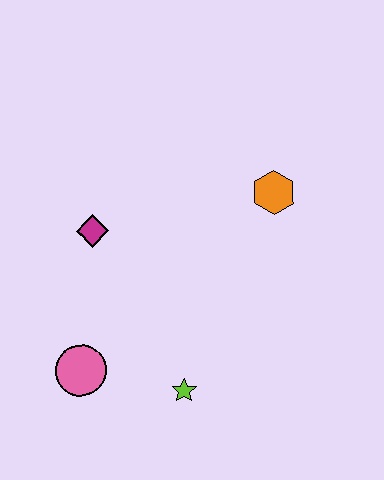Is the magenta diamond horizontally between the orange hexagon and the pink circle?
Yes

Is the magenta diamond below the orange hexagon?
Yes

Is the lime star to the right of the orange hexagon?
No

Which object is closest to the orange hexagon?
The magenta diamond is closest to the orange hexagon.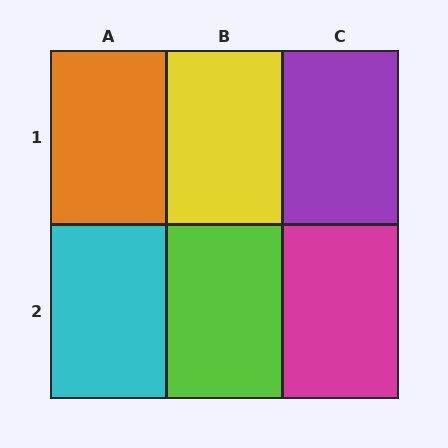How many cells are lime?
1 cell is lime.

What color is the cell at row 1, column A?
Orange.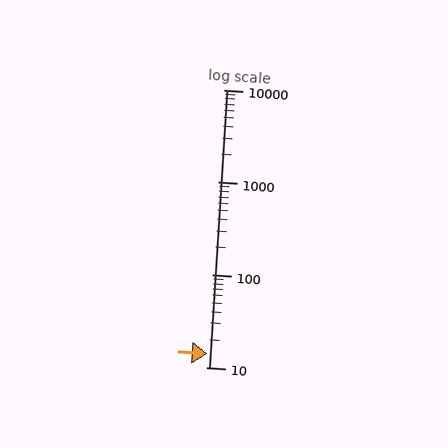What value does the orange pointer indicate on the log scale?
The pointer indicates approximately 14.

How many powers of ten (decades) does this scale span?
The scale spans 3 decades, from 10 to 10000.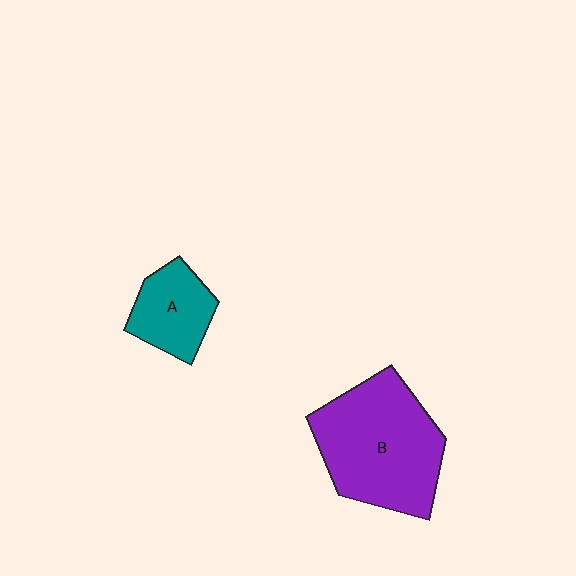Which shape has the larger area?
Shape B (purple).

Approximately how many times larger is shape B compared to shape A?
Approximately 2.2 times.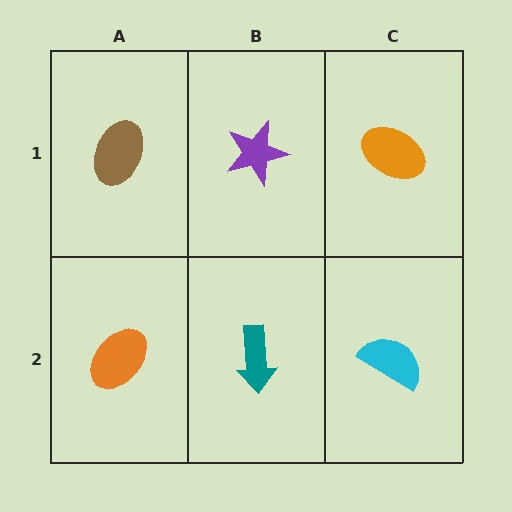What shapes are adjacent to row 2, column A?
A brown ellipse (row 1, column A), a teal arrow (row 2, column B).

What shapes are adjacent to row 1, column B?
A teal arrow (row 2, column B), a brown ellipse (row 1, column A), an orange ellipse (row 1, column C).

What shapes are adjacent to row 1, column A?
An orange ellipse (row 2, column A), a purple star (row 1, column B).